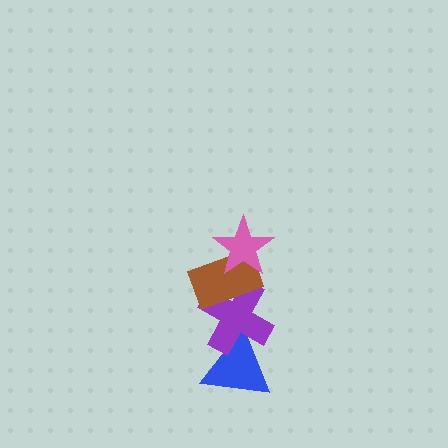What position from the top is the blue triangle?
The blue triangle is 4th from the top.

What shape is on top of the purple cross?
The brown rectangle is on top of the purple cross.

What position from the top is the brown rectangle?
The brown rectangle is 2nd from the top.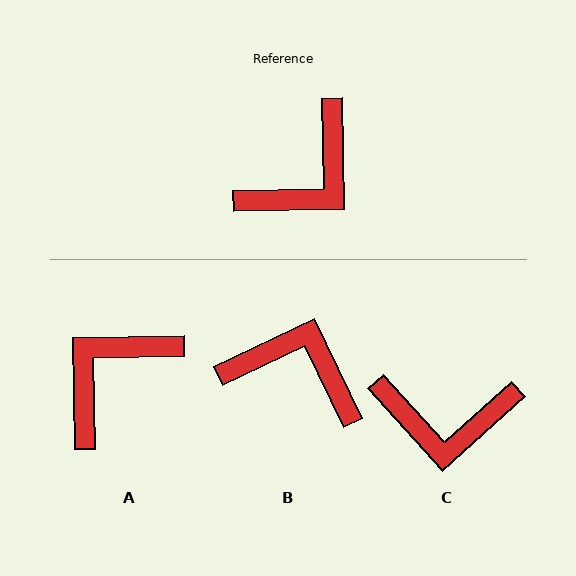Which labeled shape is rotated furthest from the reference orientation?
A, about 180 degrees away.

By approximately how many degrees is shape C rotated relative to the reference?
Approximately 49 degrees clockwise.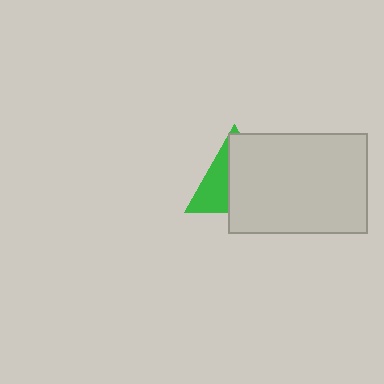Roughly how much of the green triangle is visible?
A small part of it is visible (roughly 38%).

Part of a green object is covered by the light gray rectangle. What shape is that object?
It is a triangle.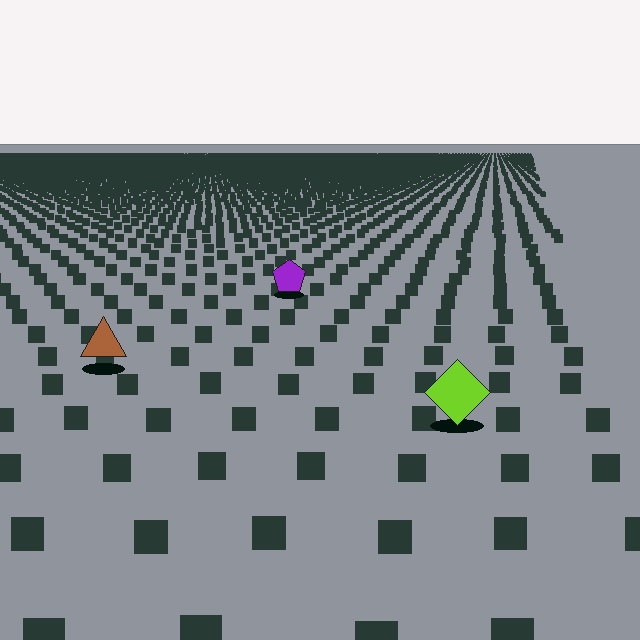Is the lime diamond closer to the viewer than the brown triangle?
Yes. The lime diamond is closer — you can tell from the texture gradient: the ground texture is coarser near it.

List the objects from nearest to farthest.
From nearest to farthest: the lime diamond, the brown triangle, the purple pentagon.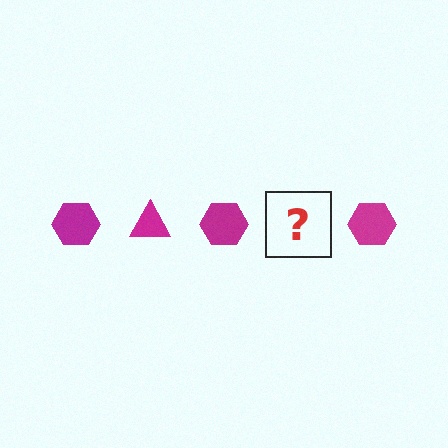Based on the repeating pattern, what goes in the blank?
The blank should be a magenta triangle.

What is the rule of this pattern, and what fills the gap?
The rule is that the pattern cycles through hexagon, triangle shapes in magenta. The gap should be filled with a magenta triangle.